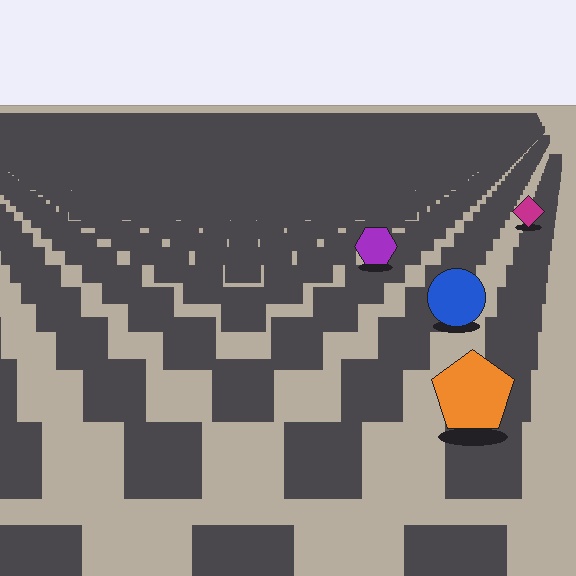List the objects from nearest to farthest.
From nearest to farthest: the orange pentagon, the blue circle, the purple hexagon, the magenta diamond.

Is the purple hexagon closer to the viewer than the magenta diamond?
Yes. The purple hexagon is closer — you can tell from the texture gradient: the ground texture is coarser near it.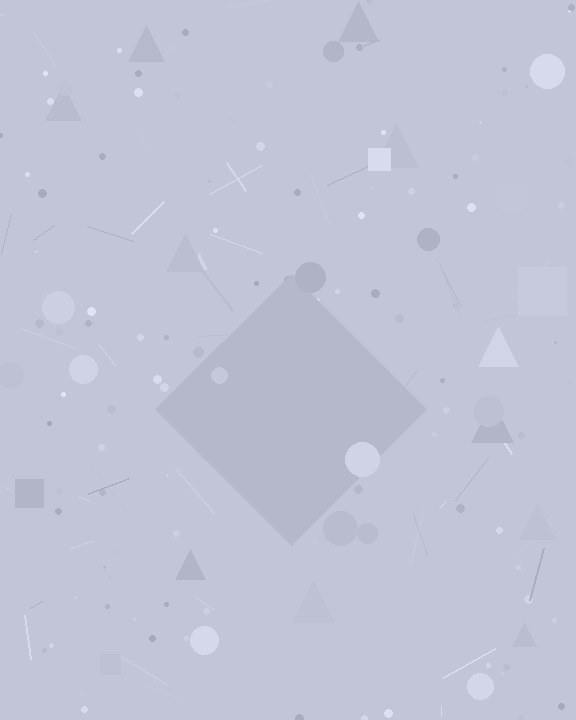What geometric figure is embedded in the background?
A diamond is embedded in the background.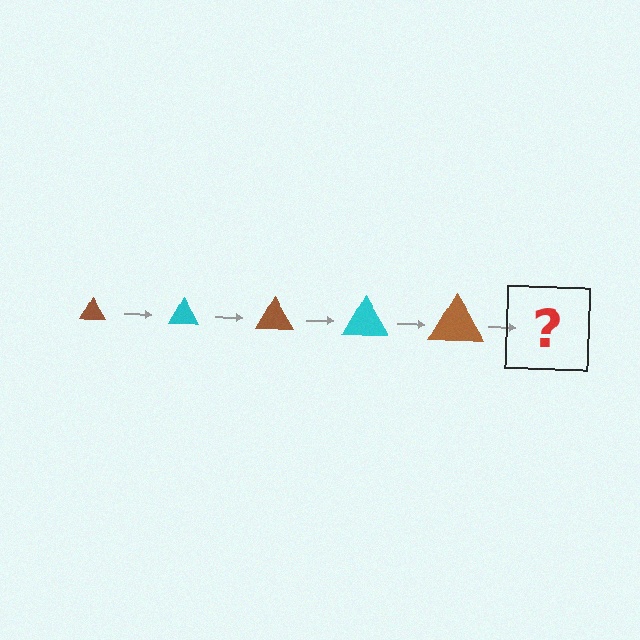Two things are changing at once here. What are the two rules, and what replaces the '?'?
The two rules are that the triangle grows larger each step and the color cycles through brown and cyan. The '?' should be a cyan triangle, larger than the previous one.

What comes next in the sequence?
The next element should be a cyan triangle, larger than the previous one.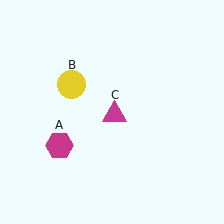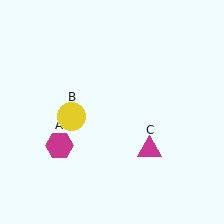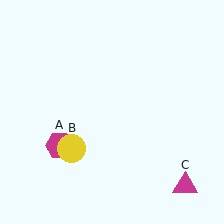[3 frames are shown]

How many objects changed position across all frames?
2 objects changed position: yellow circle (object B), magenta triangle (object C).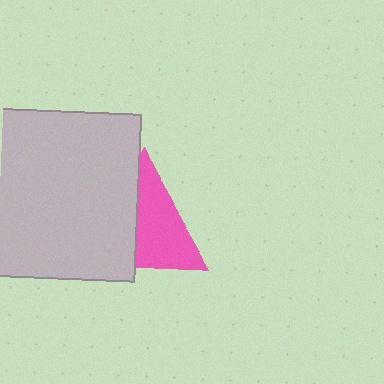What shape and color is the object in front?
The object in front is a light gray square.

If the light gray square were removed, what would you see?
You would see the complete pink triangle.